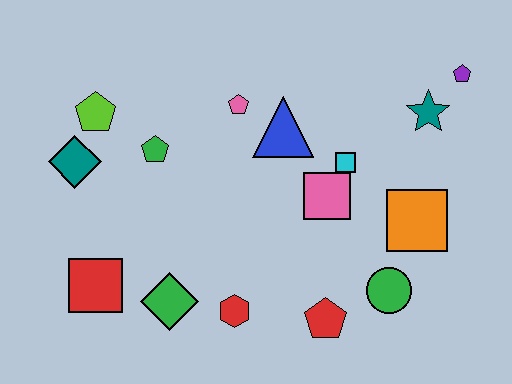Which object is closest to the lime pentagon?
The teal diamond is closest to the lime pentagon.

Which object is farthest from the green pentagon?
The purple pentagon is farthest from the green pentagon.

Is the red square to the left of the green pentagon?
Yes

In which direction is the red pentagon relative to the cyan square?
The red pentagon is below the cyan square.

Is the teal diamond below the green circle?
No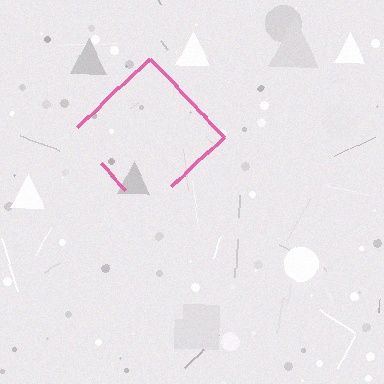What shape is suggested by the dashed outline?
The dashed outline suggests a diamond.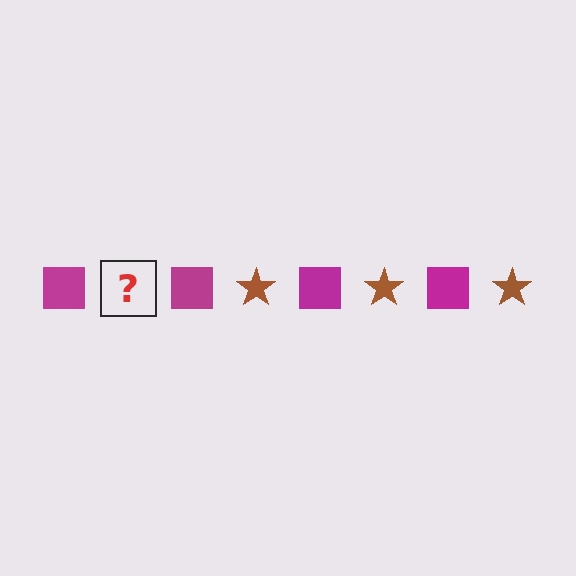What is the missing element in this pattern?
The missing element is a brown star.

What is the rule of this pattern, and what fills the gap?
The rule is that the pattern alternates between magenta square and brown star. The gap should be filled with a brown star.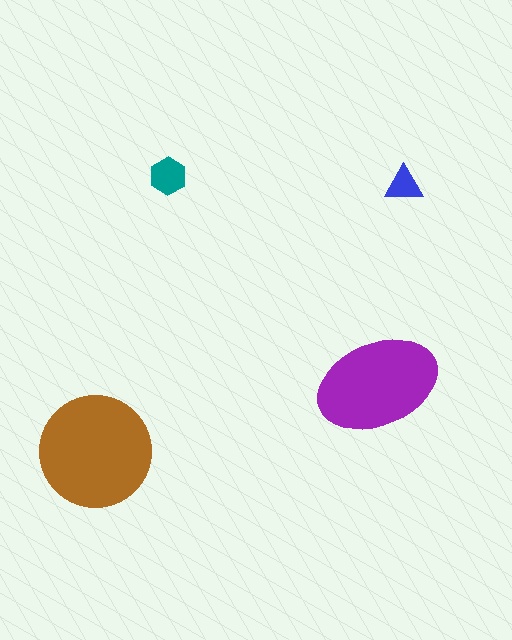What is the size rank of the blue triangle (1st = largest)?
4th.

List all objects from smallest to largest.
The blue triangle, the teal hexagon, the purple ellipse, the brown circle.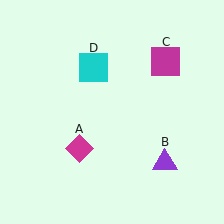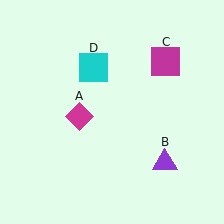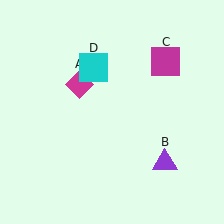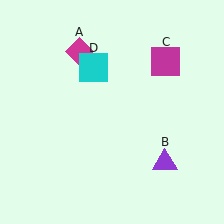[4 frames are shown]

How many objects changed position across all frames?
1 object changed position: magenta diamond (object A).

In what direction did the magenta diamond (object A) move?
The magenta diamond (object A) moved up.